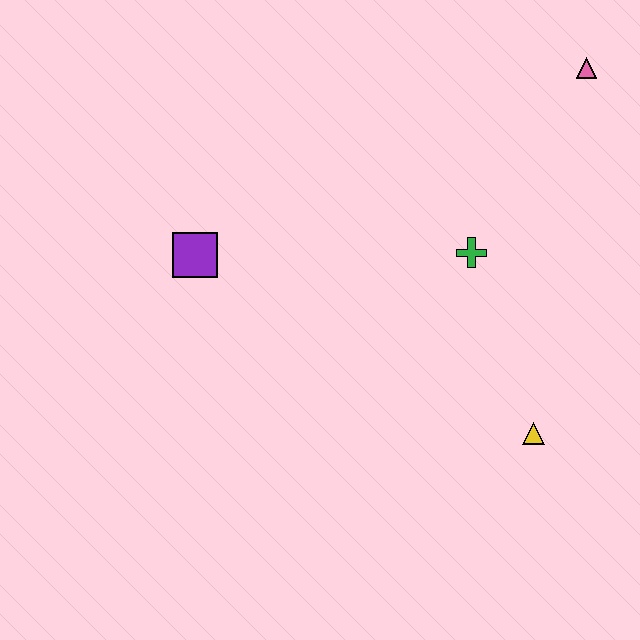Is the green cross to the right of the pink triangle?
No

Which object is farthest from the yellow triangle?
The purple square is farthest from the yellow triangle.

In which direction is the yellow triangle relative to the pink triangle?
The yellow triangle is below the pink triangle.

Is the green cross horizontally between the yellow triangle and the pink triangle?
No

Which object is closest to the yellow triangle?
The green cross is closest to the yellow triangle.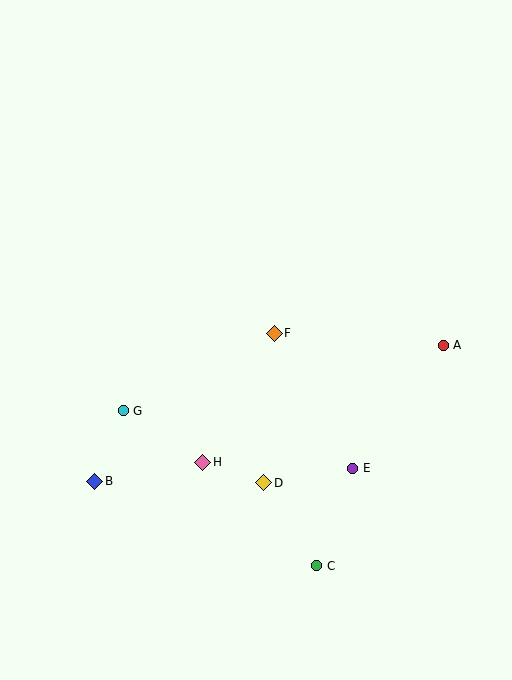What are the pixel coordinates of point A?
Point A is at (443, 345).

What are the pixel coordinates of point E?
Point E is at (353, 468).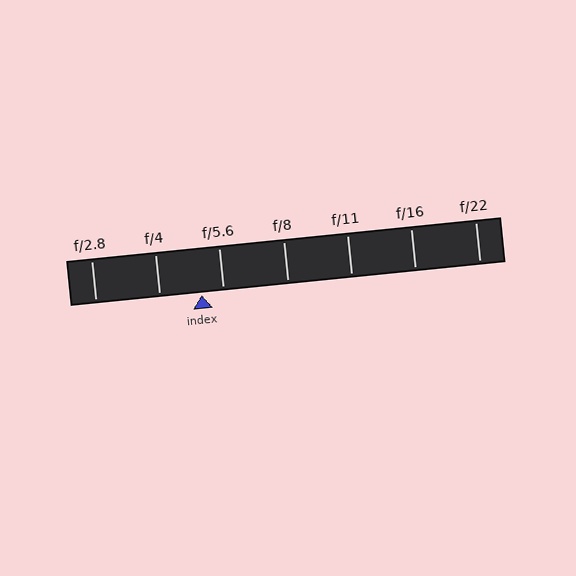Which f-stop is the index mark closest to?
The index mark is closest to f/5.6.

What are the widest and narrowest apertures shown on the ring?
The widest aperture shown is f/2.8 and the narrowest is f/22.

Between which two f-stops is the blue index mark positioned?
The index mark is between f/4 and f/5.6.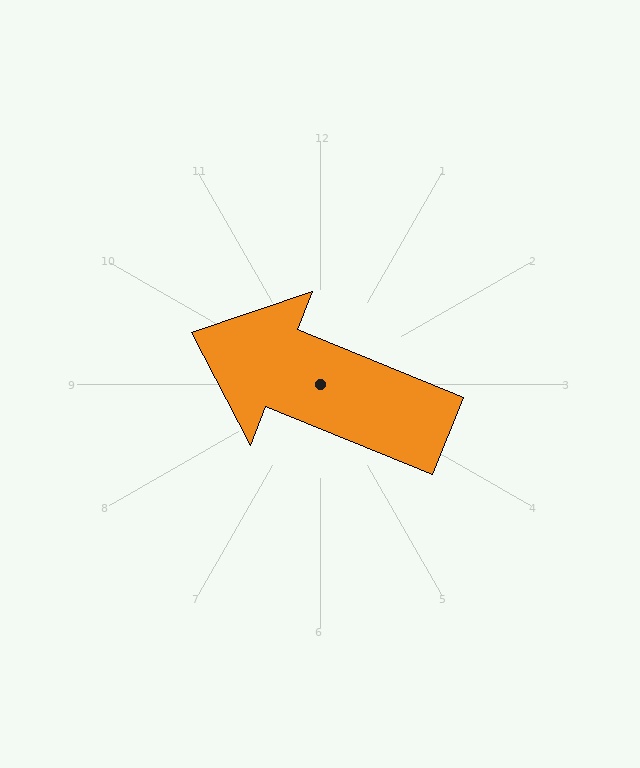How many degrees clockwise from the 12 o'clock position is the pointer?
Approximately 292 degrees.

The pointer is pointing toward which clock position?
Roughly 10 o'clock.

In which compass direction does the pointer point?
West.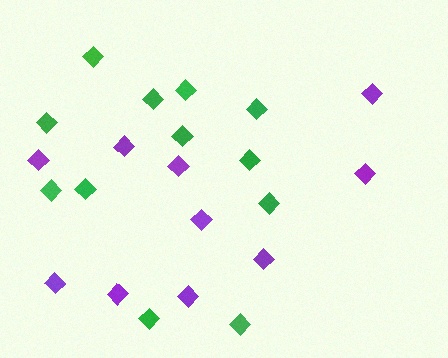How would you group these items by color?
There are 2 groups: one group of green diamonds (12) and one group of purple diamonds (10).